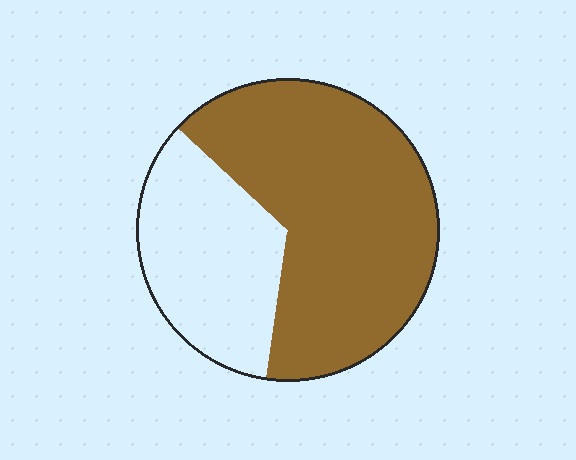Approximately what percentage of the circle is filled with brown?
Approximately 65%.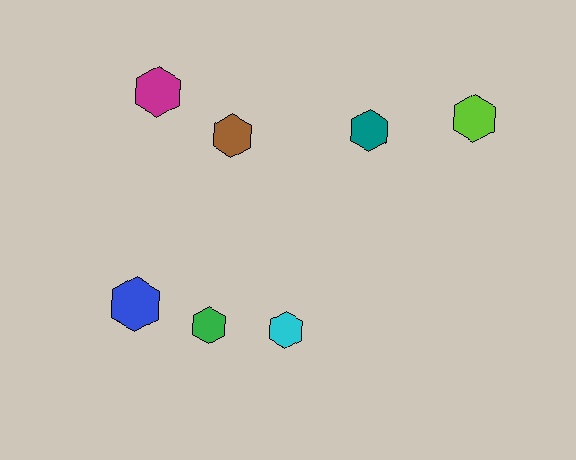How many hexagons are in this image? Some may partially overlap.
There are 7 hexagons.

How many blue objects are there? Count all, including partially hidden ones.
There is 1 blue object.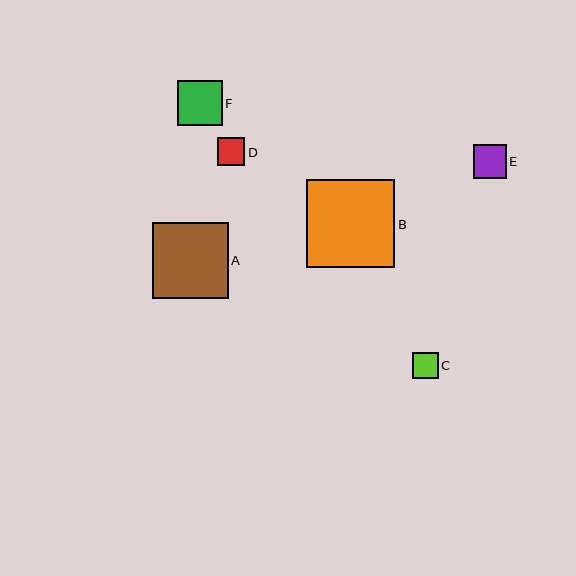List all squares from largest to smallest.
From largest to smallest: B, A, F, E, D, C.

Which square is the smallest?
Square C is the smallest with a size of approximately 26 pixels.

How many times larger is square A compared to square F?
Square A is approximately 1.7 times the size of square F.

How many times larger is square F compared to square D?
Square F is approximately 1.6 times the size of square D.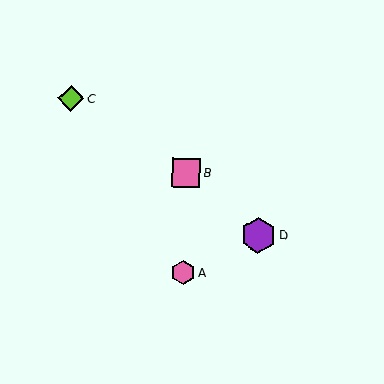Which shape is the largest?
The purple hexagon (labeled D) is the largest.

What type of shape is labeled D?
Shape D is a purple hexagon.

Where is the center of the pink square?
The center of the pink square is at (186, 173).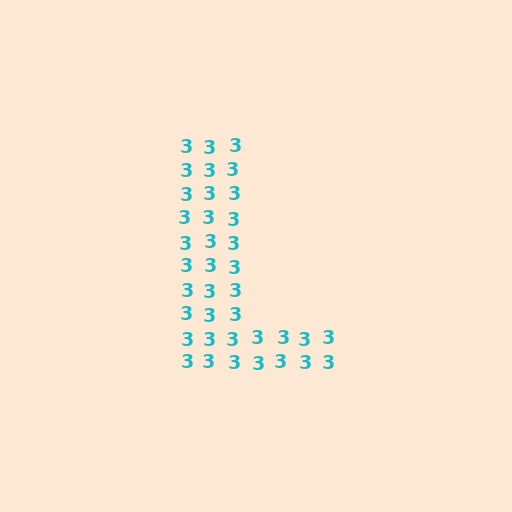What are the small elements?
The small elements are digit 3's.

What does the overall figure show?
The overall figure shows the letter L.